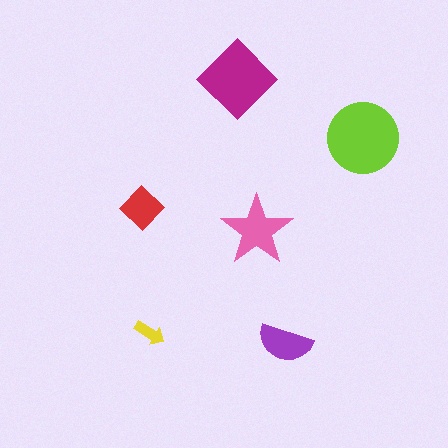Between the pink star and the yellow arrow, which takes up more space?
The pink star.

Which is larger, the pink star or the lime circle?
The lime circle.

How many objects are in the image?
There are 6 objects in the image.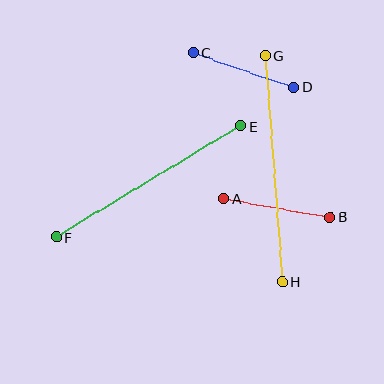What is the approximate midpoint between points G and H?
The midpoint is at approximately (273, 169) pixels.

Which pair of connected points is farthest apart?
Points G and H are farthest apart.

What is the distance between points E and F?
The distance is approximately 215 pixels.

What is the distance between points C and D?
The distance is approximately 106 pixels.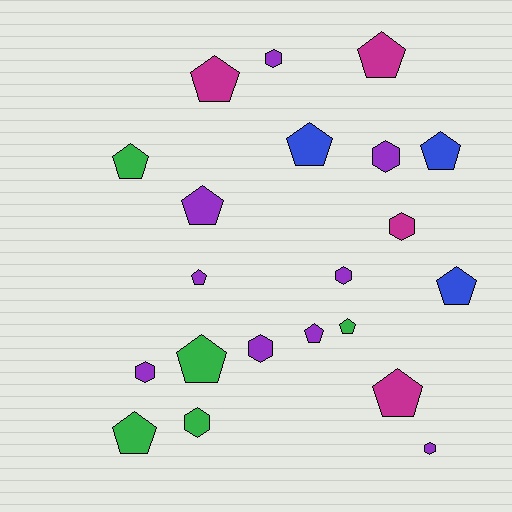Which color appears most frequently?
Purple, with 9 objects.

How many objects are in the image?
There are 21 objects.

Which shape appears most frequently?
Pentagon, with 13 objects.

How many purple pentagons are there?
There are 3 purple pentagons.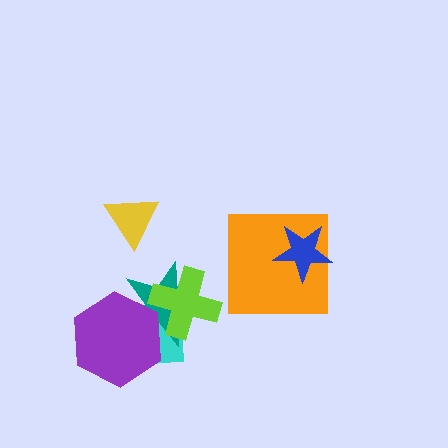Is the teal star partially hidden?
Yes, it is partially covered by another shape.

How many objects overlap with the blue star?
1 object overlaps with the blue star.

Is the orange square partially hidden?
Yes, it is partially covered by another shape.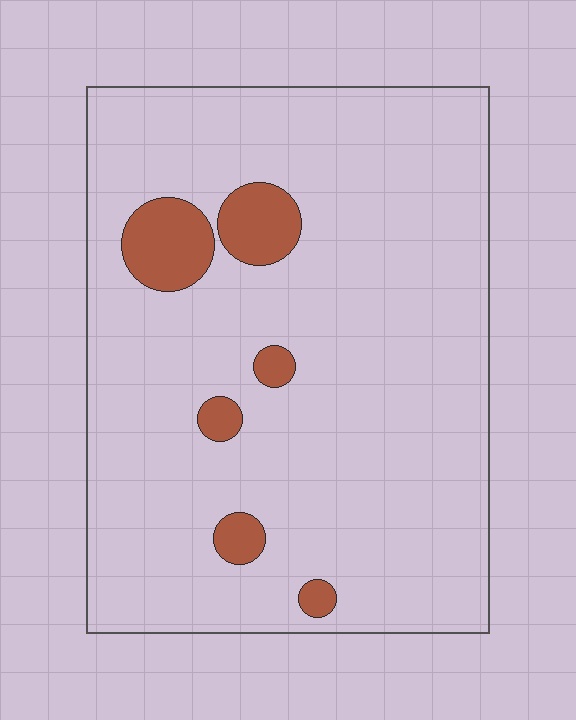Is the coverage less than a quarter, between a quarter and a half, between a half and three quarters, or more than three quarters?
Less than a quarter.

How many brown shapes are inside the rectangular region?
6.